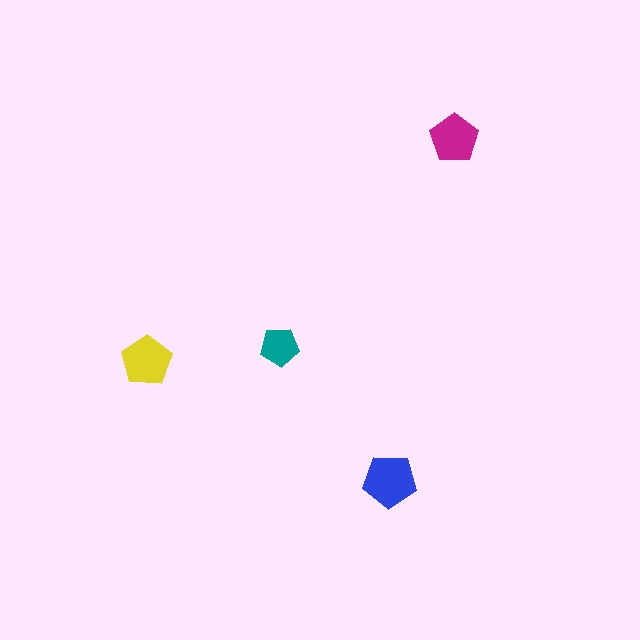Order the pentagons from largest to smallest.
the blue one, the yellow one, the magenta one, the teal one.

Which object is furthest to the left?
The yellow pentagon is leftmost.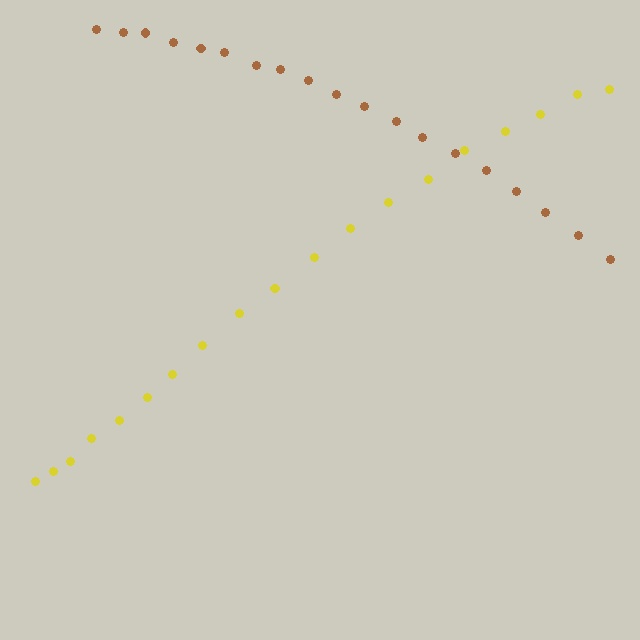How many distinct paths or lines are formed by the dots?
There are 2 distinct paths.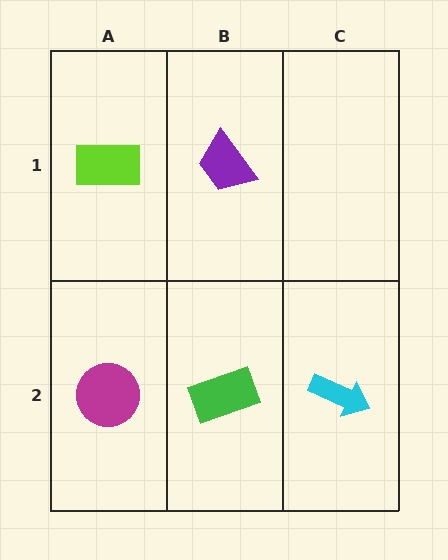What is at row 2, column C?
A cyan arrow.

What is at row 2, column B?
A green rectangle.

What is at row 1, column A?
A lime rectangle.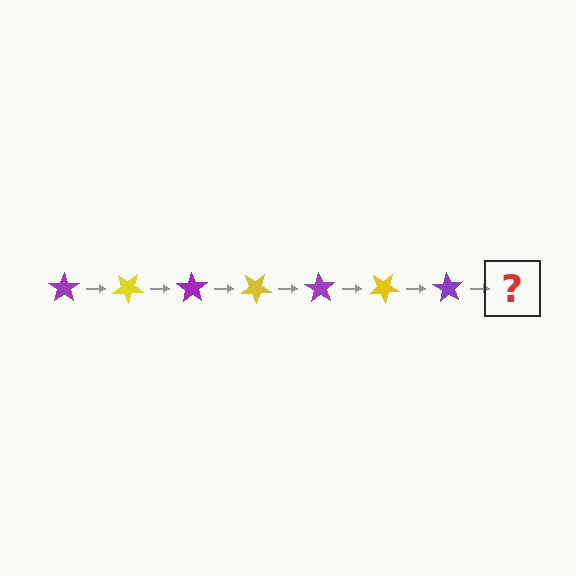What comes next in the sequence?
The next element should be a yellow star, rotated 245 degrees from the start.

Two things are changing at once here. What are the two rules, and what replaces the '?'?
The two rules are that it rotates 35 degrees each step and the color cycles through purple and yellow. The '?' should be a yellow star, rotated 245 degrees from the start.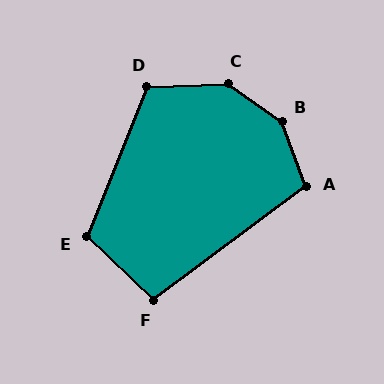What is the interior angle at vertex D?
Approximately 114 degrees (obtuse).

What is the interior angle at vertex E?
Approximately 111 degrees (obtuse).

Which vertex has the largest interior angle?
B, at approximately 146 degrees.